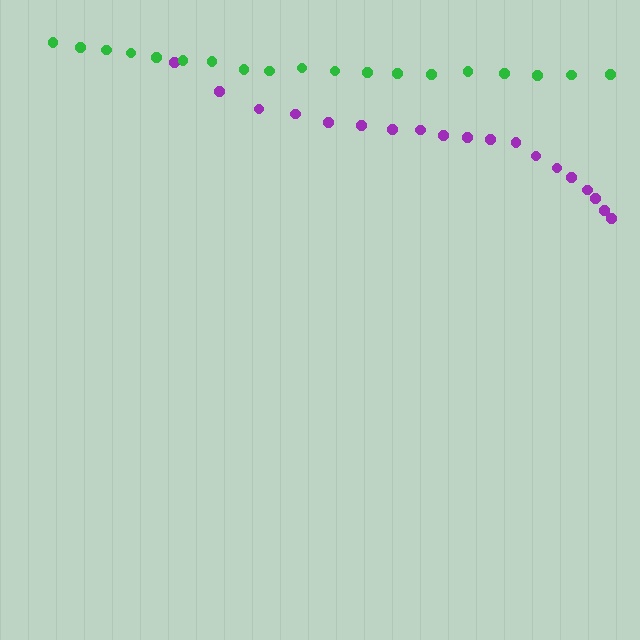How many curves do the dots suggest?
There are 2 distinct paths.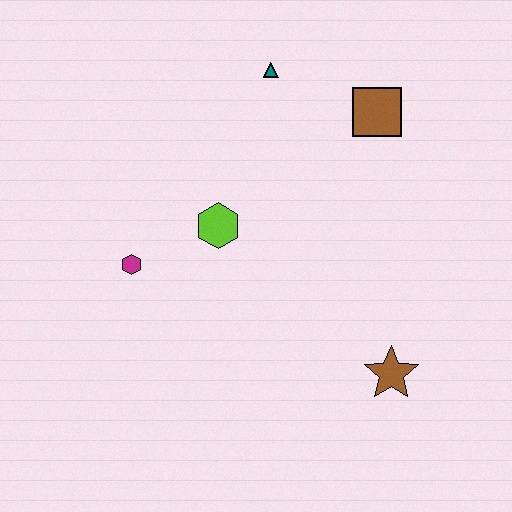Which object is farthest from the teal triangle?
The brown star is farthest from the teal triangle.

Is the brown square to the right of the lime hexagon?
Yes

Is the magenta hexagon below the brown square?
Yes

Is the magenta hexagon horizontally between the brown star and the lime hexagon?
No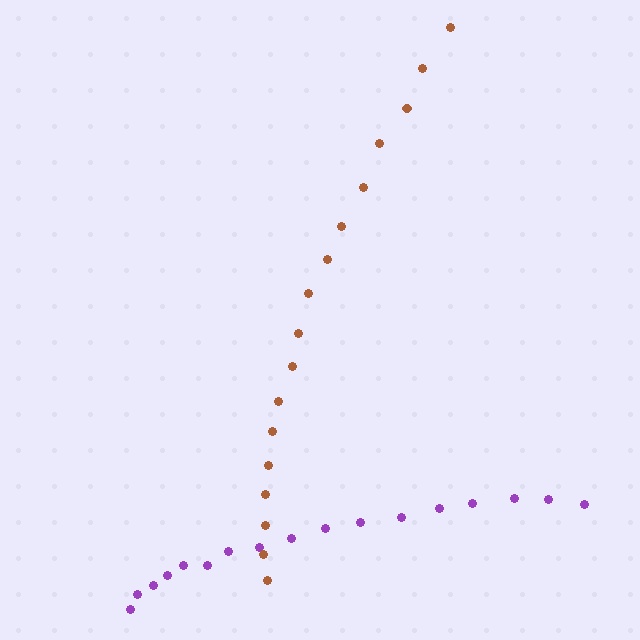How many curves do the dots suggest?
There are 2 distinct paths.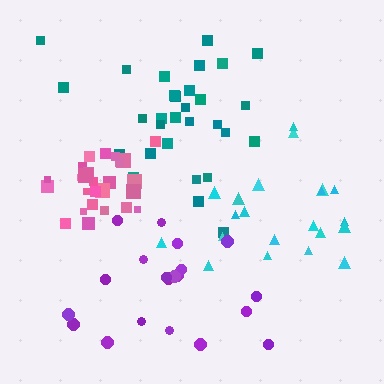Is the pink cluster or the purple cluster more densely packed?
Pink.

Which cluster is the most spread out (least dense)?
Purple.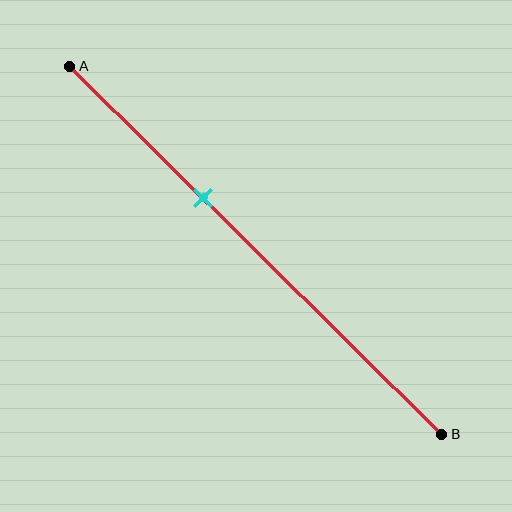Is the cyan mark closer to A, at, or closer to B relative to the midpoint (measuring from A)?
The cyan mark is closer to point A than the midpoint of segment AB.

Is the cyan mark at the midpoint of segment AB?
No, the mark is at about 35% from A, not at the 50% midpoint.